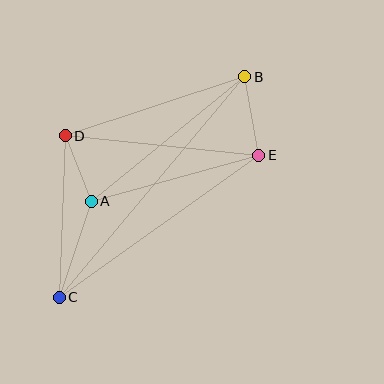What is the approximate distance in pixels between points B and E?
The distance between B and E is approximately 79 pixels.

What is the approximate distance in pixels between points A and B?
The distance between A and B is approximately 197 pixels.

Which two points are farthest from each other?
Points B and C are farthest from each other.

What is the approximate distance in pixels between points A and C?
The distance between A and C is approximately 101 pixels.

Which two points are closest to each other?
Points A and D are closest to each other.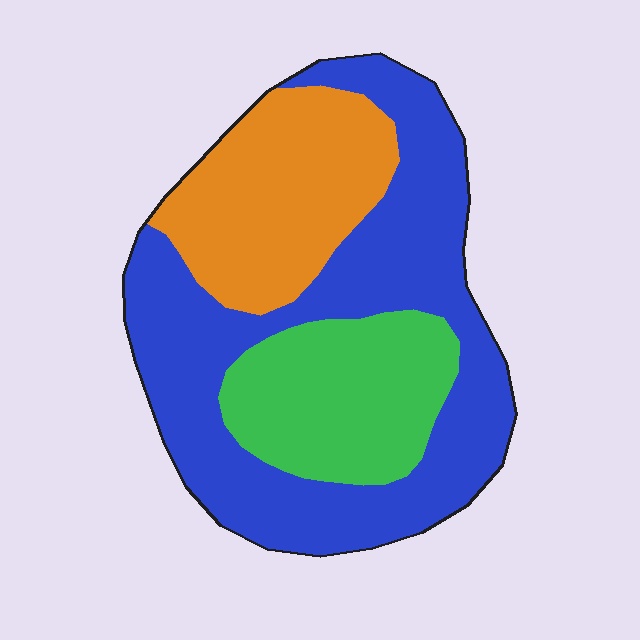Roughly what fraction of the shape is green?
Green covers about 20% of the shape.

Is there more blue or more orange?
Blue.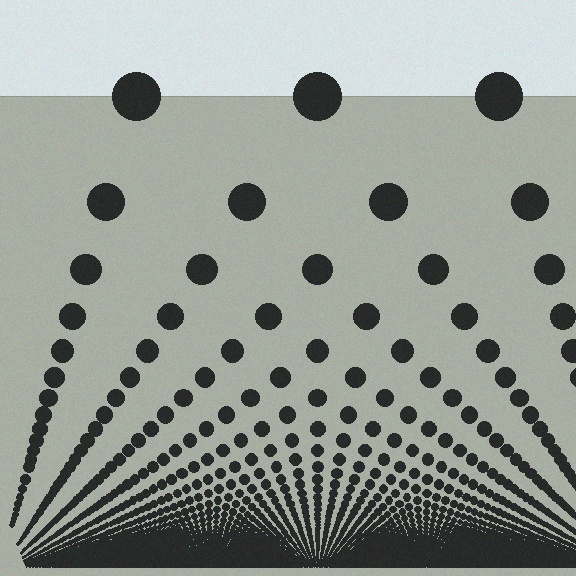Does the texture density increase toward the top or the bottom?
Density increases toward the bottom.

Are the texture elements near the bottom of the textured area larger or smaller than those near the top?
Smaller. The gradient is inverted — elements near the bottom are smaller and denser.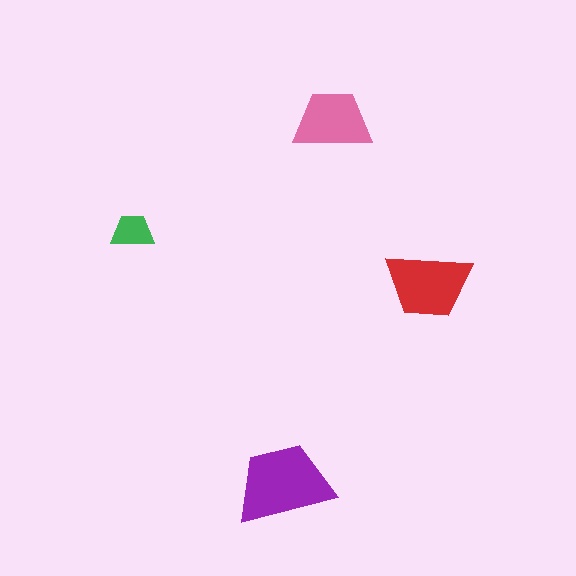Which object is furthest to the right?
The red trapezoid is rightmost.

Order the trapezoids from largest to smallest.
the purple one, the red one, the pink one, the green one.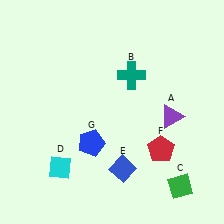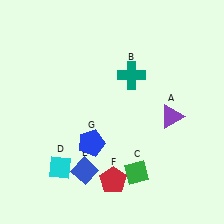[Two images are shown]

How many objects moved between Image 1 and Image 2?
3 objects moved between the two images.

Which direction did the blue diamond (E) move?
The blue diamond (E) moved left.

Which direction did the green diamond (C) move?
The green diamond (C) moved left.